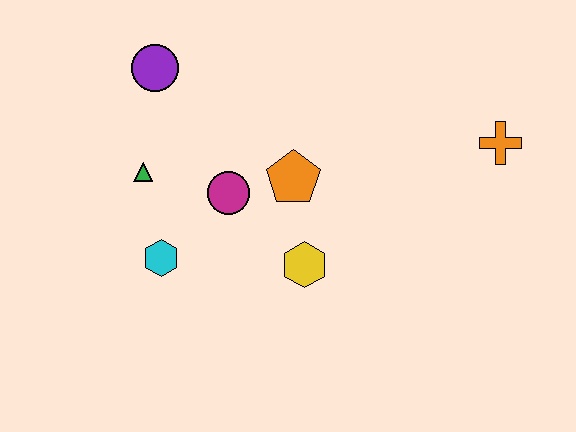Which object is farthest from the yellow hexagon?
The purple circle is farthest from the yellow hexagon.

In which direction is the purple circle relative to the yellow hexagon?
The purple circle is above the yellow hexagon.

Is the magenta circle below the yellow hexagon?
No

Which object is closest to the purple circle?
The green triangle is closest to the purple circle.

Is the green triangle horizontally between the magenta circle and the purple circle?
No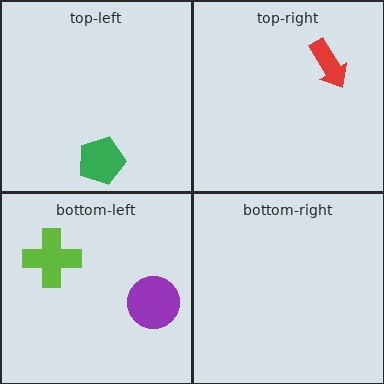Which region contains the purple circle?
The bottom-left region.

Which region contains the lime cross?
The bottom-left region.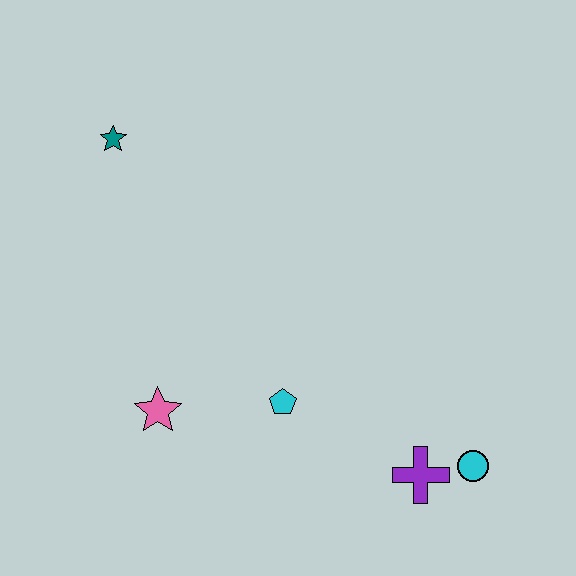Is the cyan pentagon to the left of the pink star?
No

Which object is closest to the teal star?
The pink star is closest to the teal star.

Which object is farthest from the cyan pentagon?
The teal star is farthest from the cyan pentagon.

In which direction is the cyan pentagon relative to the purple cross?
The cyan pentagon is to the left of the purple cross.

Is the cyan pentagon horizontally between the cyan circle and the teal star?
Yes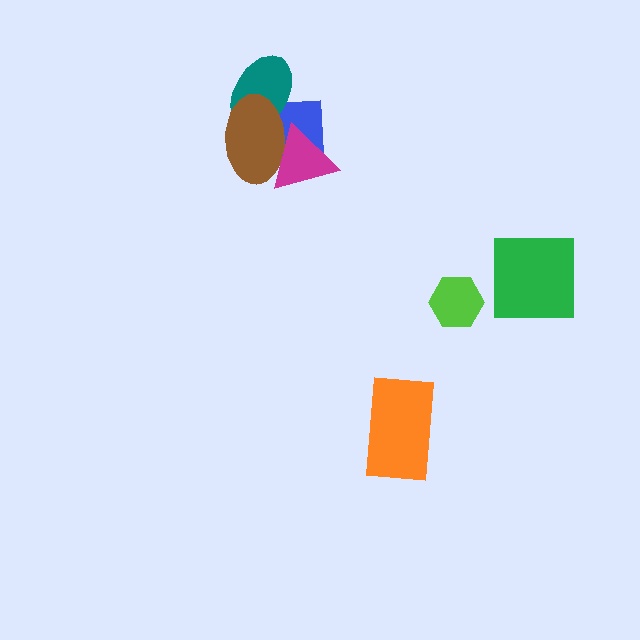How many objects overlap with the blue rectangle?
3 objects overlap with the blue rectangle.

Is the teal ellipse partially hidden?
Yes, it is partially covered by another shape.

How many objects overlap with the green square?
0 objects overlap with the green square.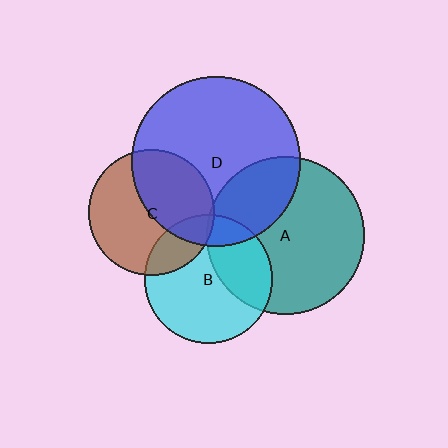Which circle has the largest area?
Circle D (blue).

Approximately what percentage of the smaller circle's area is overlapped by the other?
Approximately 20%.